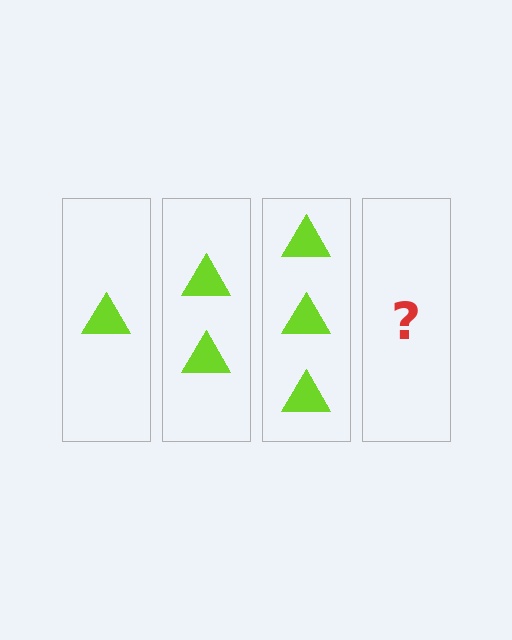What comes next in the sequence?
The next element should be 4 triangles.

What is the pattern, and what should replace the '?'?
The pattern is that each step adds one more triangle. The '?' should be 4 triangles.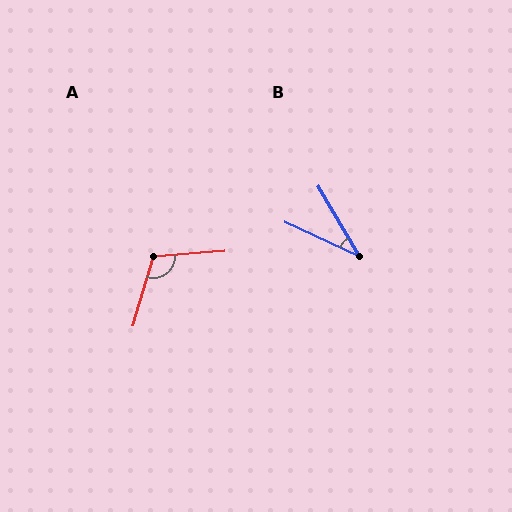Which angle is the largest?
A, at approximately 111 degrees.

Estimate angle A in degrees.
Approximately 111 degrees.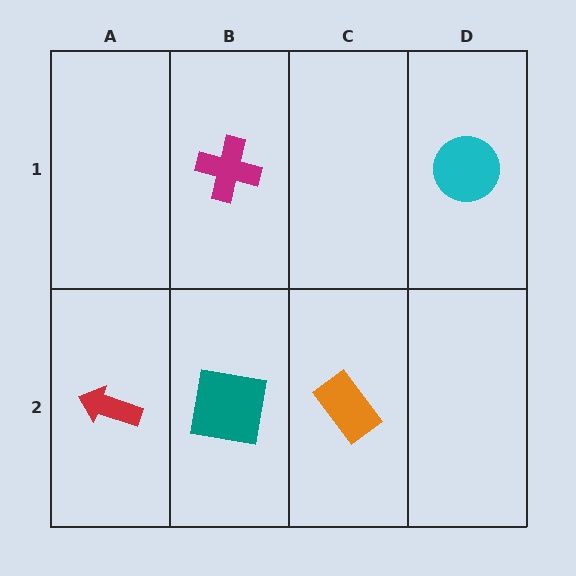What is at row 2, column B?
A teal square.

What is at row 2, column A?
A red arrow.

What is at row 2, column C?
An orange rectangle.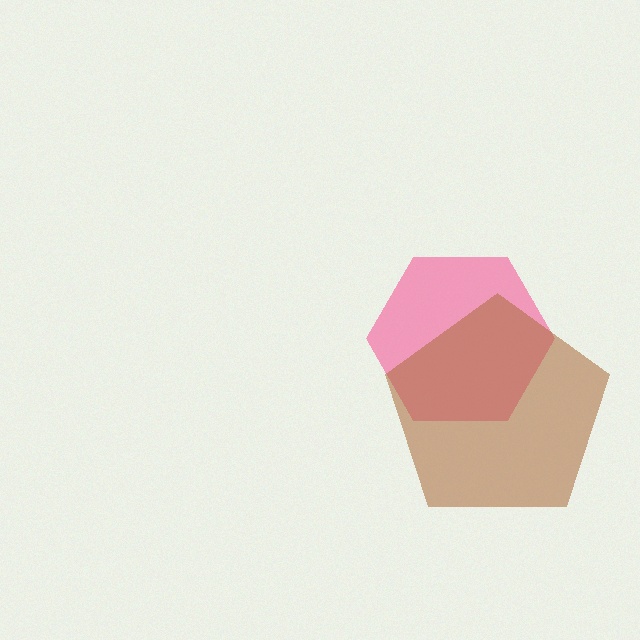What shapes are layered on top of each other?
The layered shapes are: a pink hexagon, a brown pentagon.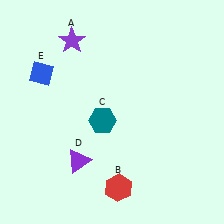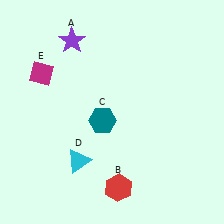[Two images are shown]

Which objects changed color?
D changed from purple to cyan. E changed from blue to magenta.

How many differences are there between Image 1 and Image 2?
There are 2 differences between the two images.